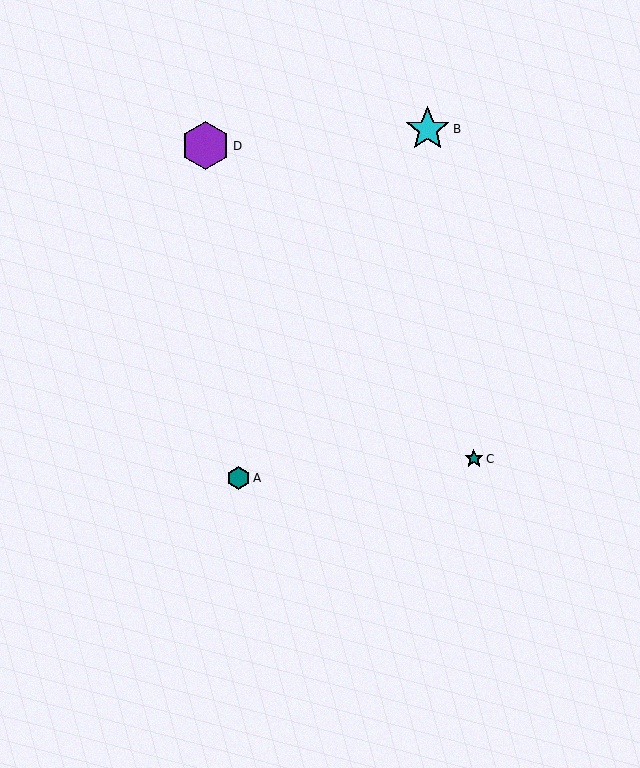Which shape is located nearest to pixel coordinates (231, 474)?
The teal hexagon (labeled A) at (238, 478) is nearest to that location.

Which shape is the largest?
The purple hexagon (labeled D) is the largest.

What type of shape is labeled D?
Shape D is a purple hexagon.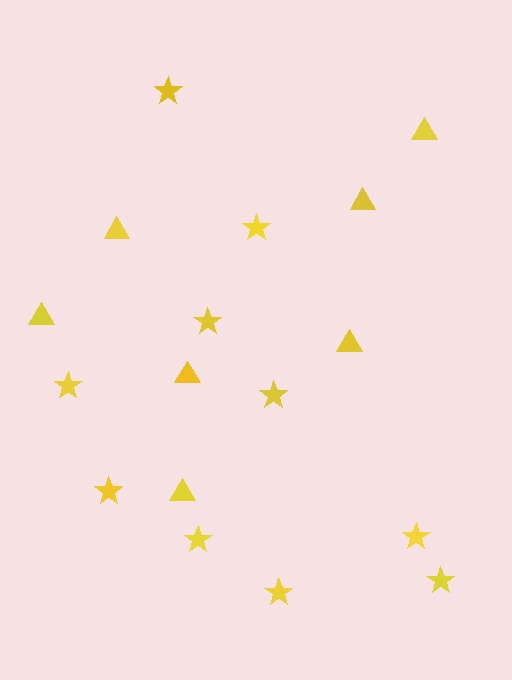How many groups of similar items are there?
There are 2 groups: one group of stars (10) and one group of triangles (7).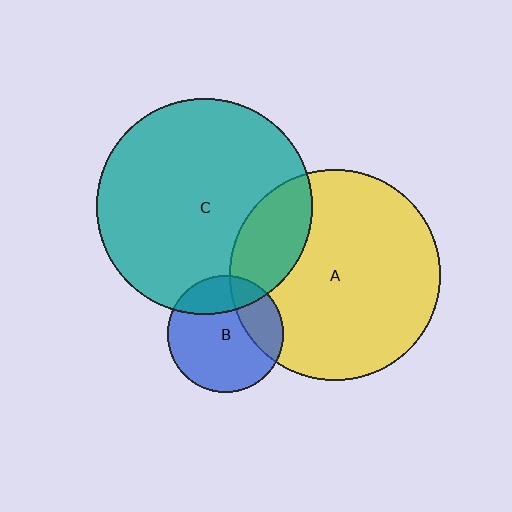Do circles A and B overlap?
Yes.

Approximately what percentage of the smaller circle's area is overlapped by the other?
Approximately 25%.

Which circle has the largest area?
Circle C (teal).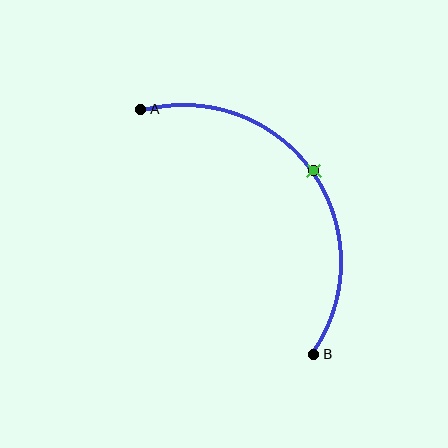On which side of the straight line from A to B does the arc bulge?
The arc bulges above and to the right of the straight line connecting A and B.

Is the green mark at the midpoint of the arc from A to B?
Yes. The green mark lies on the arc at equal arc-length from both A and B — it is the arc midpoint.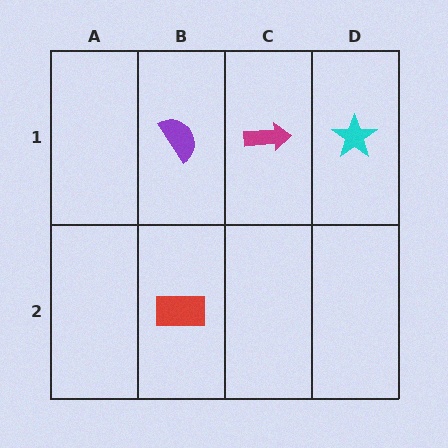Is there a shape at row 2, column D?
No, that cell is empty.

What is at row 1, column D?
A cyan star.